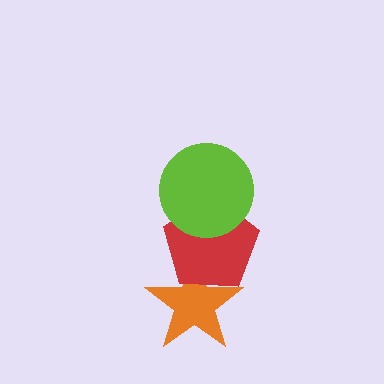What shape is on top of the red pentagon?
The lime circle is on top of the red pentagon.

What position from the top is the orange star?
The orange star is 3rd from the top.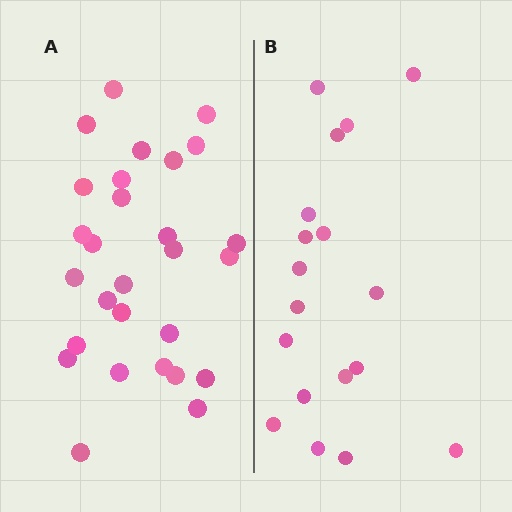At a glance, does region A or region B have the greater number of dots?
Region A (the left region) has more dots.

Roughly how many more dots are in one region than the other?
Region A has roughly 10 or so more dots than region B.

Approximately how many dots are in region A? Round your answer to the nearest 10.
About 30 dots. (The exact count is 28, which rounds to 30.)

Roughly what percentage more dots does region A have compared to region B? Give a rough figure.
About 55% more.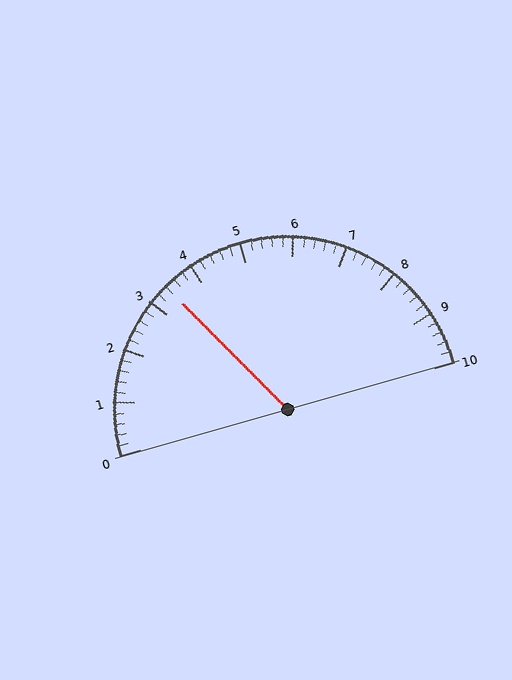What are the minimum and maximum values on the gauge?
The gauge ranges from 0 to 10.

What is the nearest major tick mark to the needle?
The nearest major tick mark is 3.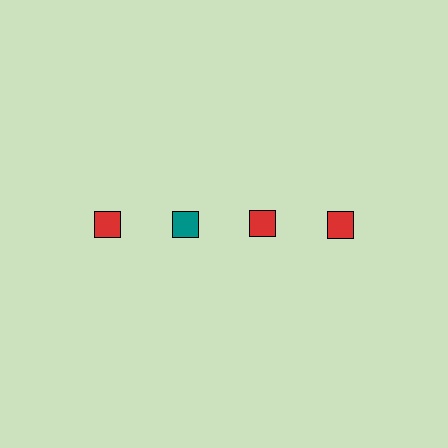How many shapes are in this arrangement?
There are 4 shapes arranged in a grid pattern.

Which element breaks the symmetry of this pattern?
The teal square in the top row, second from left column breaks the symmetry. All other shapes are red squares.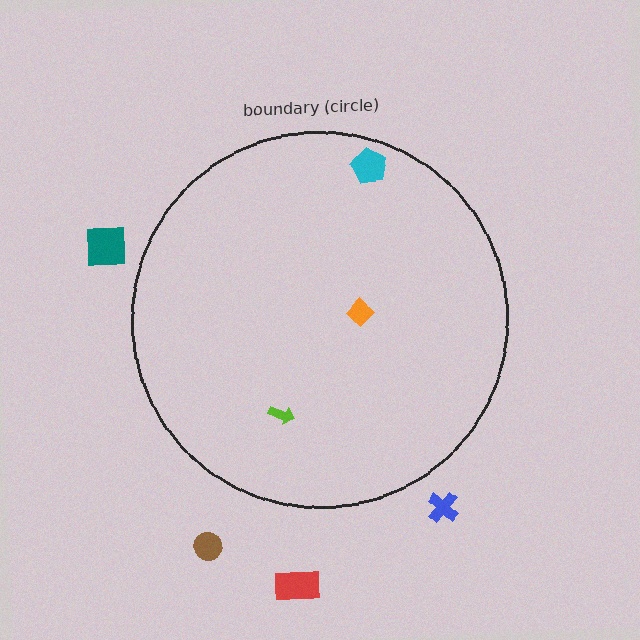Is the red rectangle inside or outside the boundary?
Outside.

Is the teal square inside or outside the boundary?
Outside.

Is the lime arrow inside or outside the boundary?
Inside.